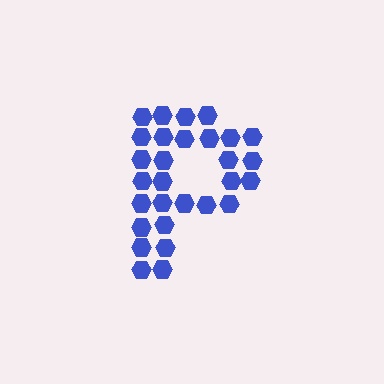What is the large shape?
The large shape is the letter P.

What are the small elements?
The small elements are hexagons.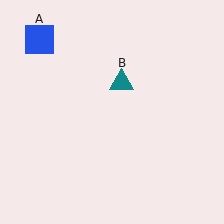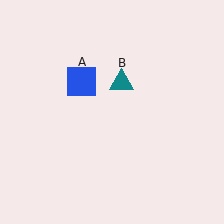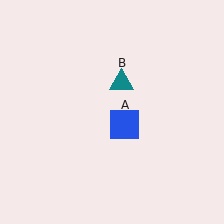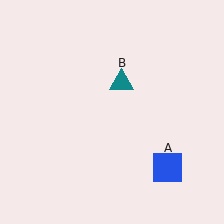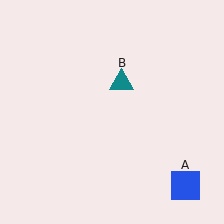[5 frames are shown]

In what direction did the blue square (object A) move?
The blue square (object A) moved down and to the right.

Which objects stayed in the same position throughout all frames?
Teal triangle (object B) remained stationary.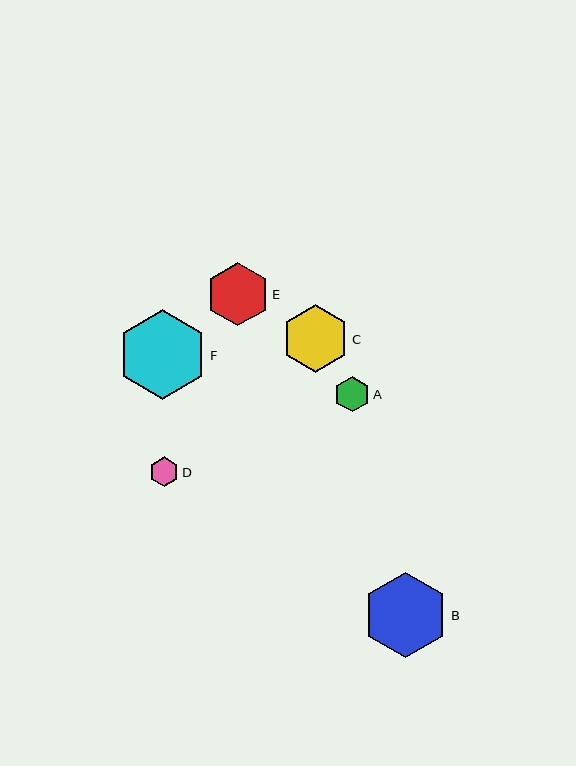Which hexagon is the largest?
Hexagon F is the largest with a size of approximately 89 pixels.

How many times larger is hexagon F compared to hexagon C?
Hexagon F is approximately 1.3 times the size of hexagon C.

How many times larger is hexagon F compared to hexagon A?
Hexagon F is approximately 2.5 times the size of hexagon A.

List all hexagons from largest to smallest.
From largest to smallest: F, B, C, E, A, D.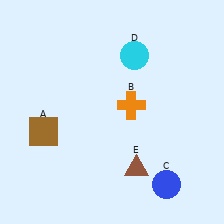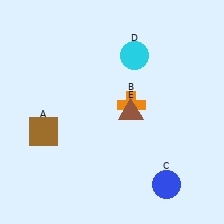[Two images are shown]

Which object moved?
The brown triangle (E) moved up.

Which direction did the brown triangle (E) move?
The brown triangle (E) moved up.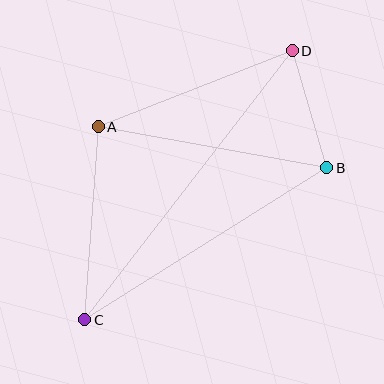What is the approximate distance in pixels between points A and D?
The distance between A and D is approximately 208 pixels.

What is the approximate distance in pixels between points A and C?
The distance between A and C is approximately 193 pixels.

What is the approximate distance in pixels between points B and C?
The distance between B and C is approximately 286 pixels.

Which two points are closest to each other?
Points B and D are closest to each other.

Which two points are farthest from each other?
Points C and D are farthest from each other.